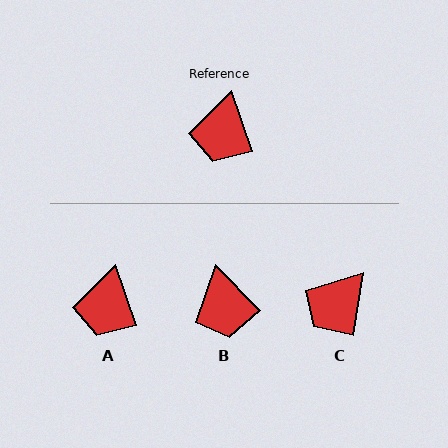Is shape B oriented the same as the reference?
No, it is off by about 26 degrees.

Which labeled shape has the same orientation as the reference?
A.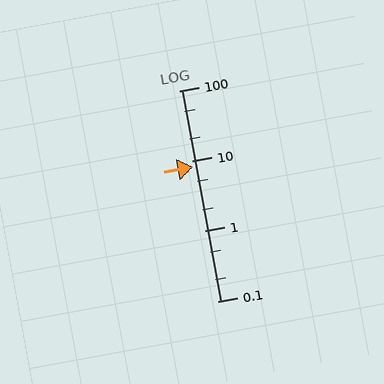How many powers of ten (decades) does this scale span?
The scale spans 3 decades, from 0.1 to 100.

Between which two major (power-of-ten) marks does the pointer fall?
The pointer is between 1 and 10.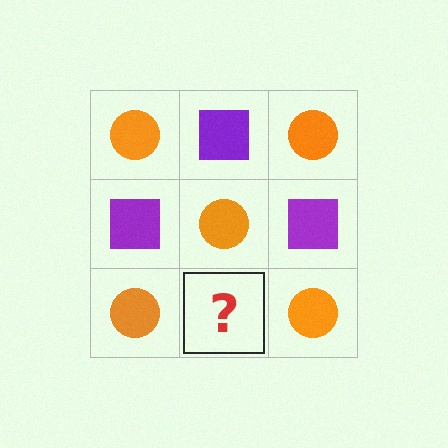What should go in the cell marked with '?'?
The missing cell should contain a purple square.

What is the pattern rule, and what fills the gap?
The rule is that it alternates orange circle and purple square in a checkerboard pattern. The gap should be filled with a purple square.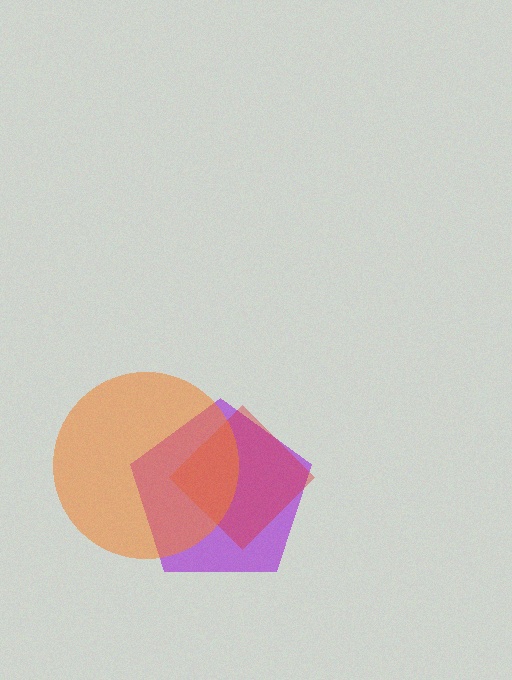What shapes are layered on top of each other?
The layered shapes are: a purple pentagon, a red diamond, an orange circle.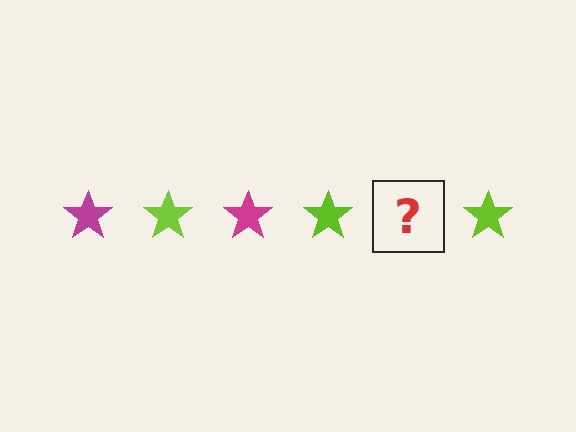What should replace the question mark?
The question mark should be replaced with a magenta star.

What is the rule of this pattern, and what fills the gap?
The rule is that the pattern cycles through magenta, lime stars. The gap should be filled with a magenta star.